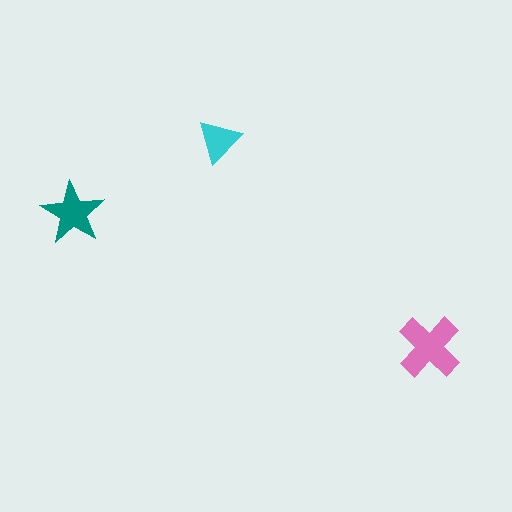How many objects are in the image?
There are 3 objects in the image.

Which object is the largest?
The pink cross.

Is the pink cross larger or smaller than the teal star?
Larger.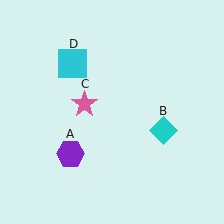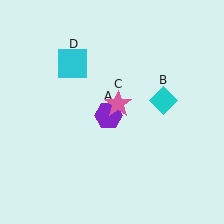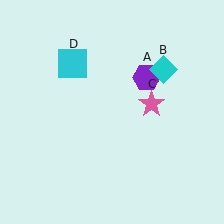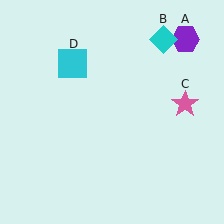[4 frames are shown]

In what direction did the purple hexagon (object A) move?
The purple hexagon (object A) moved up and to the right.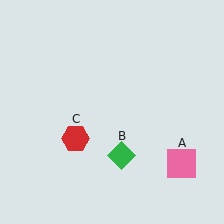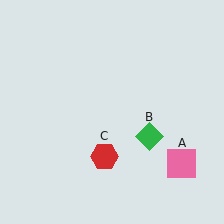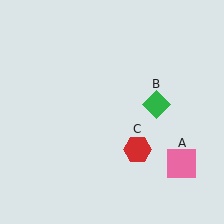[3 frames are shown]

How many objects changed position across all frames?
2 objects changed position: green diamond (object B), red hexagon (object C).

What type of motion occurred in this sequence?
The green diamond (object B), red hexagon (object C) rotated counterclockwise around the center of the scene.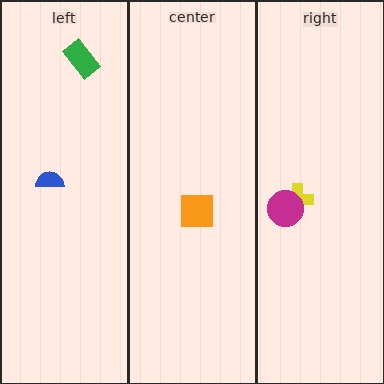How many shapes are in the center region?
1.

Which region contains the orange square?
The center region.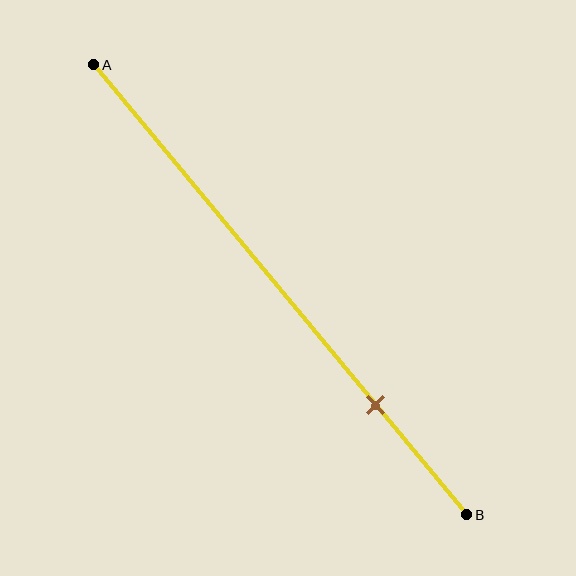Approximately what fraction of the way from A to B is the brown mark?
The brown mark is approximately 75% of the way from A to B.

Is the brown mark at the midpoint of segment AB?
No, the mark is at about 75% from A, not at the 50% midpoint.